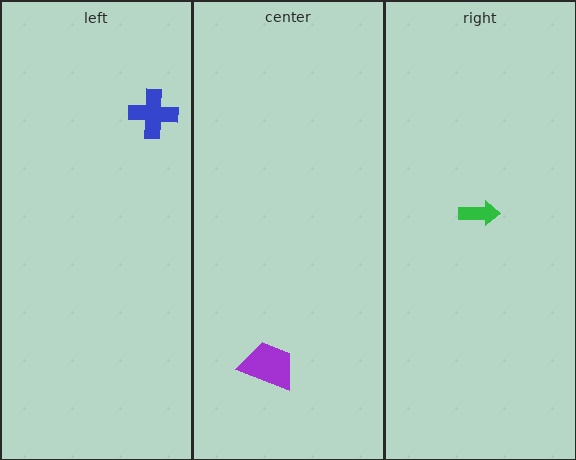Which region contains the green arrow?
The right region.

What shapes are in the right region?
The green arrow.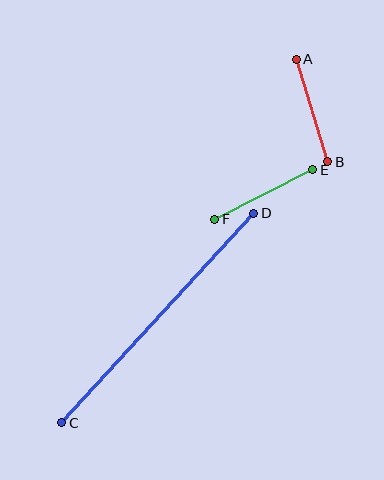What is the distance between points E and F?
The distance is approximately 110 pixels.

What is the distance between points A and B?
The distance is approximately 108 pixels.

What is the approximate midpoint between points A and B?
The midpoint is at approximately (312, 111) pixels.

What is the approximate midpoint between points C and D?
The midpoint is at approximately (158, 318) pixels.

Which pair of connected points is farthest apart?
Points C and D are farthest apart.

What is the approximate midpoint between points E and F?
The midpoint is at approximately (264, 194) pixels.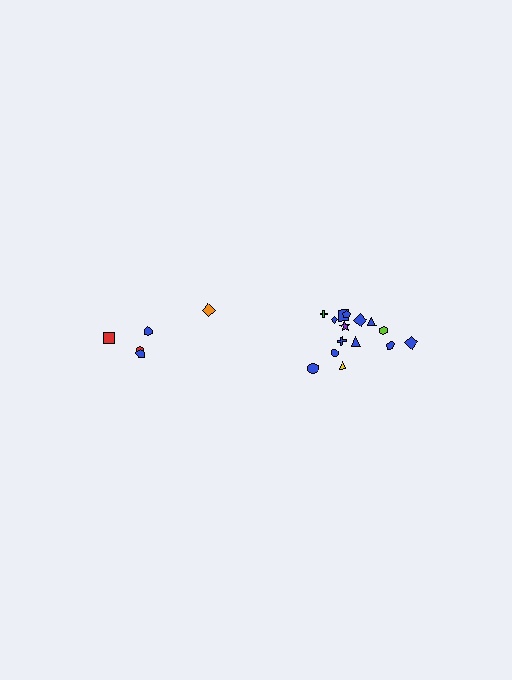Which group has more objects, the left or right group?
The right group.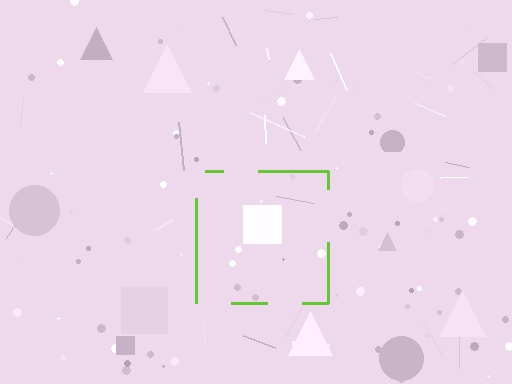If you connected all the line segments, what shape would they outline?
They would outline a square.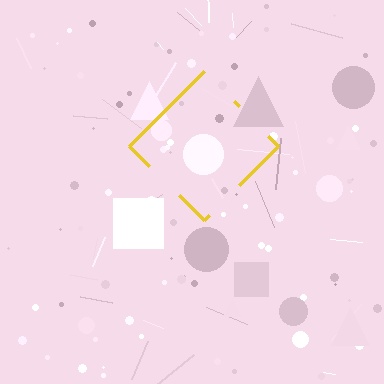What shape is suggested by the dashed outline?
The dashed outline suggests a diamond.